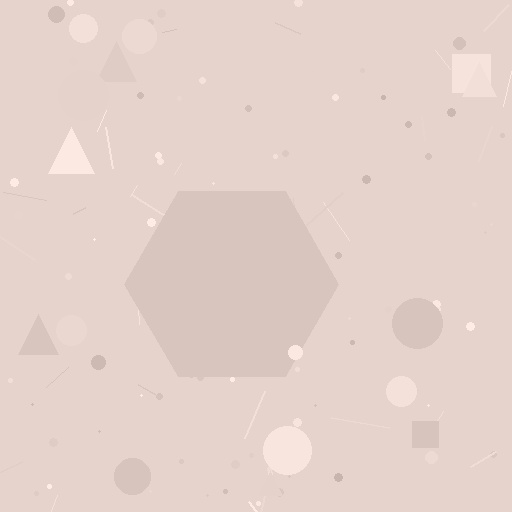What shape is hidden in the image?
A hexagon is hidden in the image.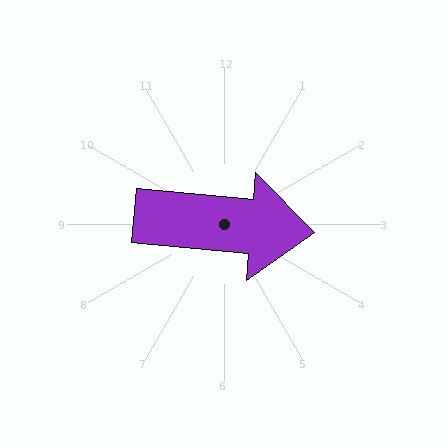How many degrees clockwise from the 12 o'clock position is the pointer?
Approximately 95 degrees.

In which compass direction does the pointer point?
East.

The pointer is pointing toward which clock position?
Roughly 3 o'clock.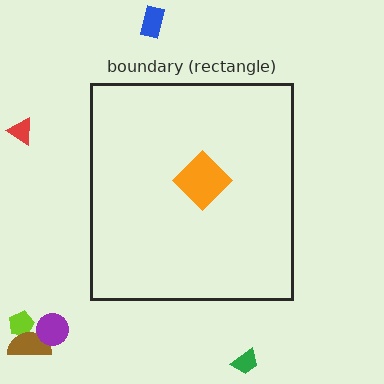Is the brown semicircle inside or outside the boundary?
Outside.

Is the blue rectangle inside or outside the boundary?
Outside.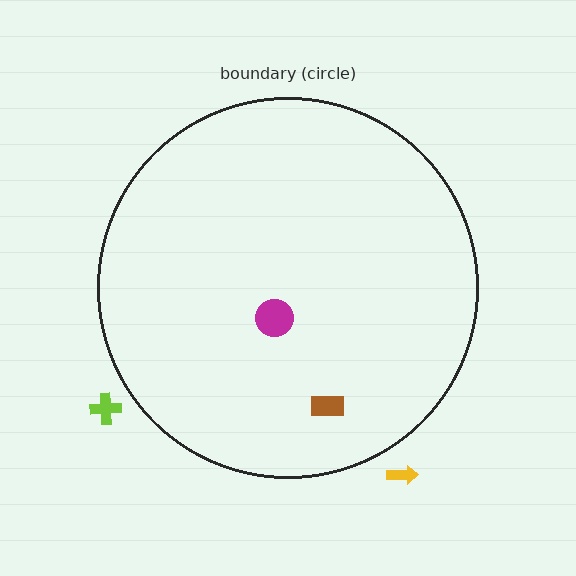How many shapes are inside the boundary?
2 inside, 2 outside.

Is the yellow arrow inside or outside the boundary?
Outside.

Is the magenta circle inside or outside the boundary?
Inside.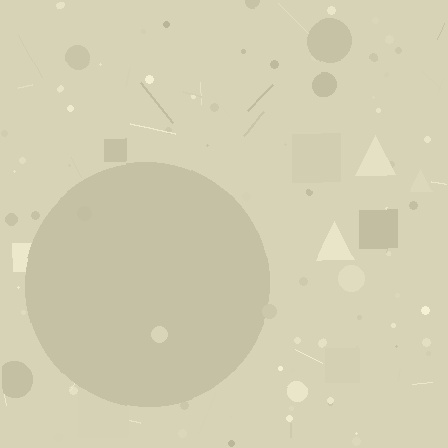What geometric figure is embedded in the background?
A circle is embedded in the background.